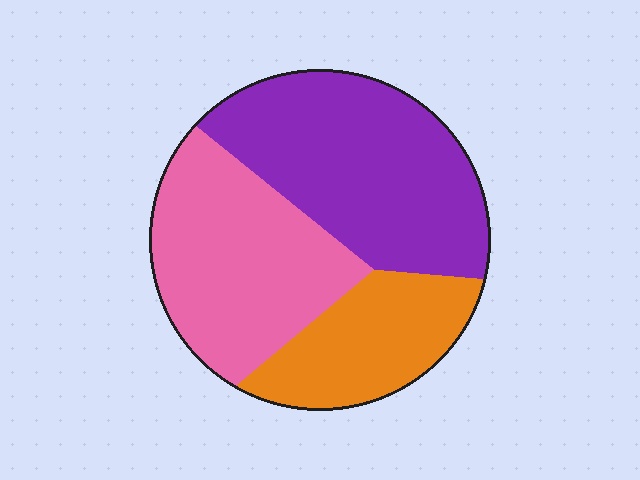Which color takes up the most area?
Purple, at roughly 40%.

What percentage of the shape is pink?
Pink covers around 35% of the shape.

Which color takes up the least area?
Orange, at roughly 20%.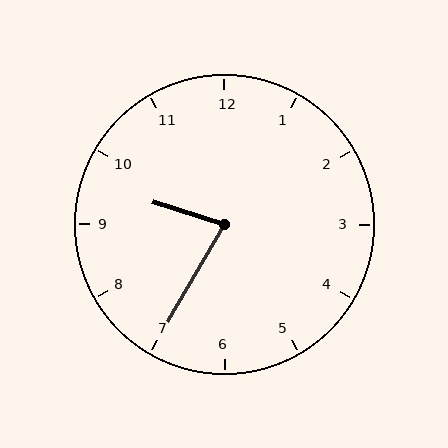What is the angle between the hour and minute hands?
Approximately 78 degrees.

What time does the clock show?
9:35.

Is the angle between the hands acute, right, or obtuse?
It is acute.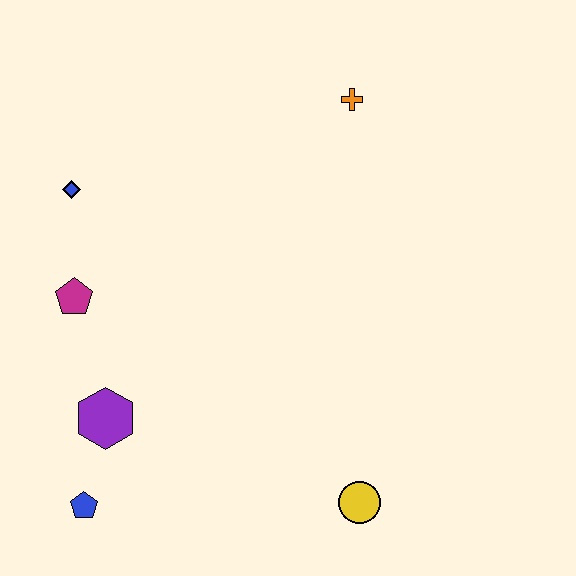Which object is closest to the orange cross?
The blue diamond is closest to the orange cross.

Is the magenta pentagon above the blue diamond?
No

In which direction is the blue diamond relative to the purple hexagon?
The blue diamond is above the purple hexagon.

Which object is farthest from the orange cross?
The blue pentagon is farthest from the orange cross.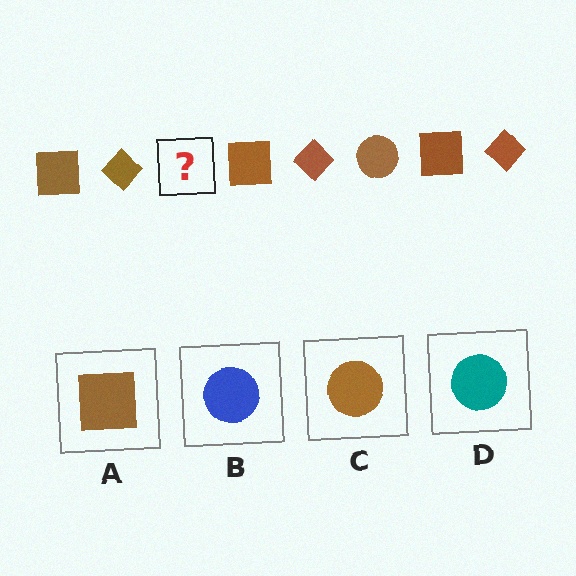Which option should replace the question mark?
Option C.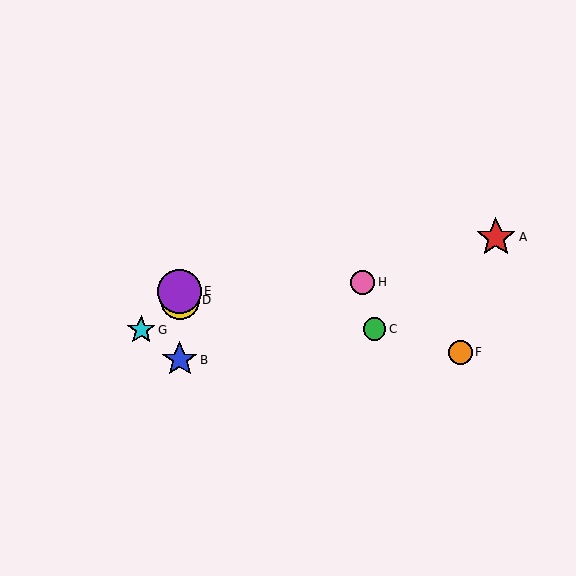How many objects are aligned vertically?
3 objects (B, D, E) are aligned vertically.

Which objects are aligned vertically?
Objects B, D, E are aligned vertically.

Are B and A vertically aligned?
No, B is at x≈180 and A is at x≈496.